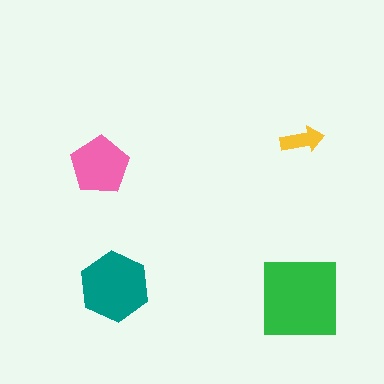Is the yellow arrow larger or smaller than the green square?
Smaller.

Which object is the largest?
The green square.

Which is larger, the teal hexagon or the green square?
The green square.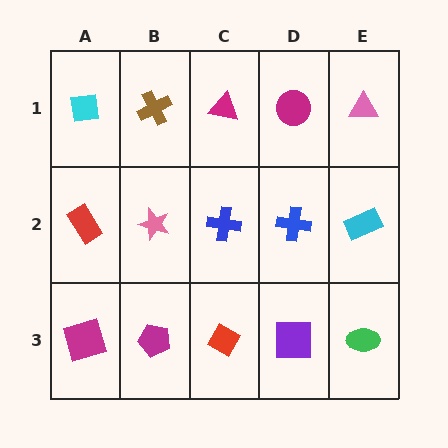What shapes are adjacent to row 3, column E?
A cyan rectangle (row 2, column E), a purple square (row 3, column D).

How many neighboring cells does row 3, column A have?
2.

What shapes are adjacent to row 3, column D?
A blue cross (row 2, column D), a red diamond (row 3, column C), a green ellipse (row 3, column E).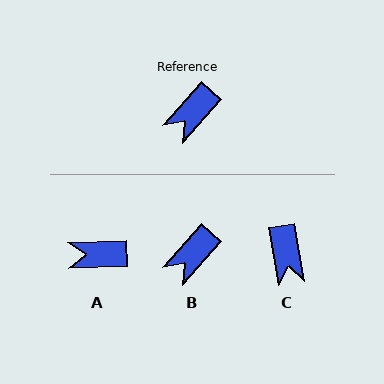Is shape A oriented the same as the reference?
No, it is off by about 46 degrees.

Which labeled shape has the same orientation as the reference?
B.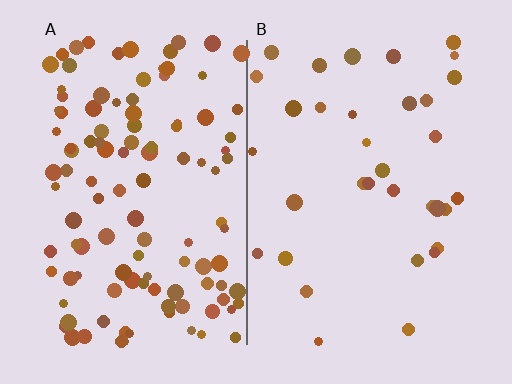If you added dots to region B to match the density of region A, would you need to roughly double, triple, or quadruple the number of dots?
Approximately triple.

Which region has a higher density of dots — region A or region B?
A (the left).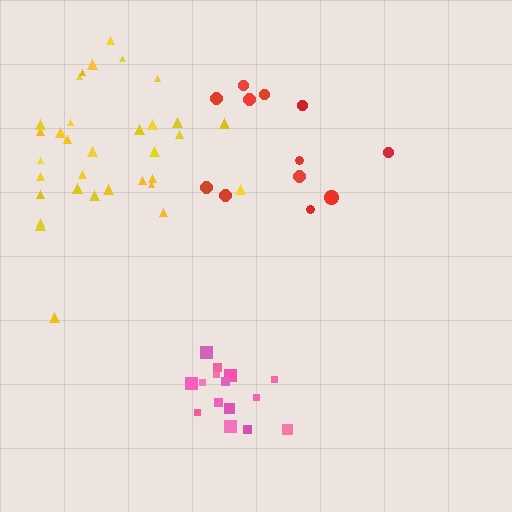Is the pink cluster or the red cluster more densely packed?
Pink.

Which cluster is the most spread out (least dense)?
Red.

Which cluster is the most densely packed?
Pink.